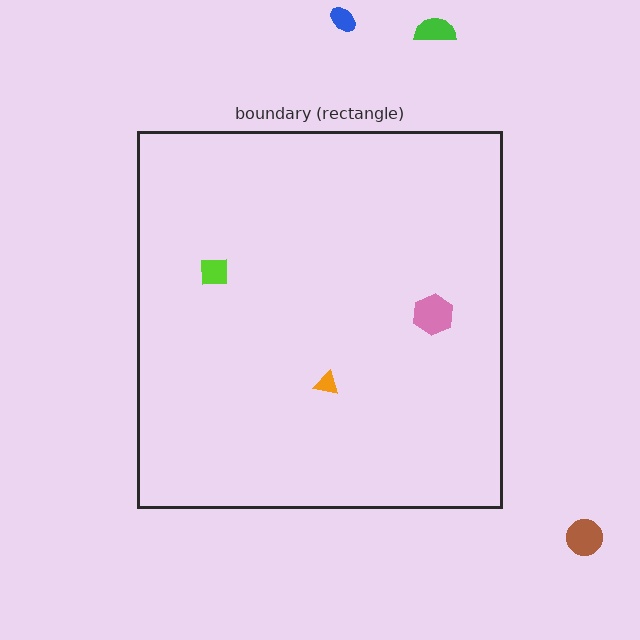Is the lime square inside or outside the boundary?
Inside.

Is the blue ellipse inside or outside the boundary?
Outside.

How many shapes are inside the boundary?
3 inside, 3 outside.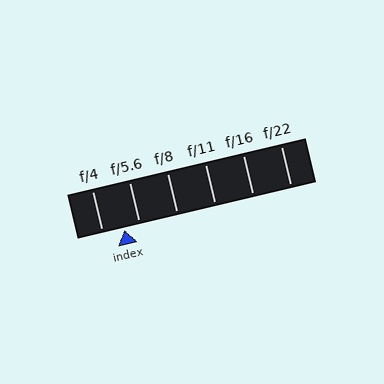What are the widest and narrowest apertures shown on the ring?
The widest aperture shown is f/4 and the narrowest is f/22.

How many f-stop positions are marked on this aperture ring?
There are 6 f-stop positions marked.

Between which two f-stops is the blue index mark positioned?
The index mark is between f/4 and f/5.6.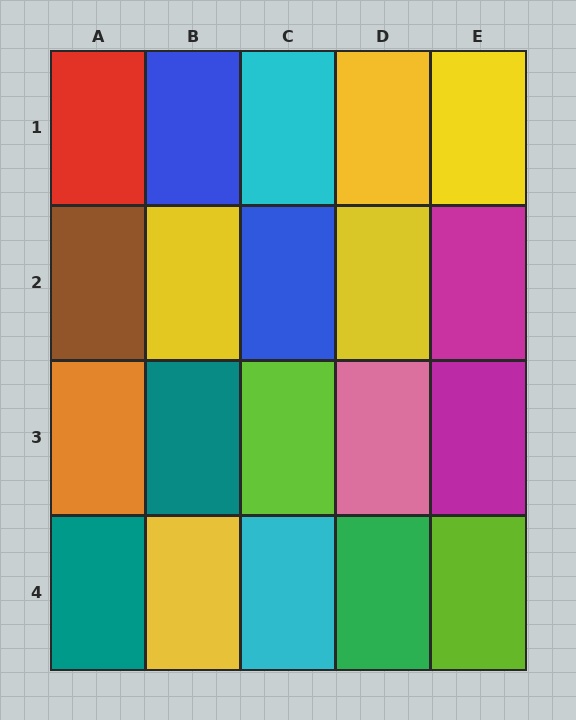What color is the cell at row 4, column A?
Teal.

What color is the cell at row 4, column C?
Cyan.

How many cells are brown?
1 cell is brown.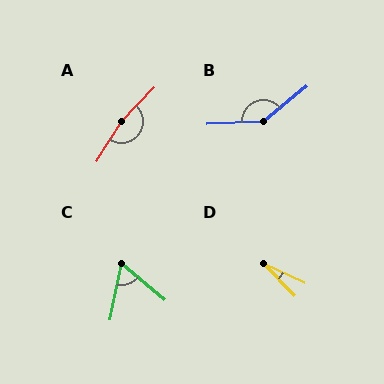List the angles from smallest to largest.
D (21°), C (61°), B (144°), A (168°).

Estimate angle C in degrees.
Approximately 61 degrees.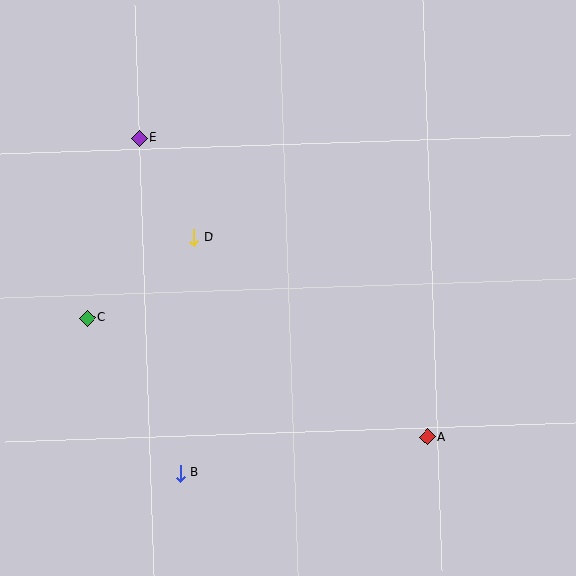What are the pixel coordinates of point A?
Point A is at (427, 437).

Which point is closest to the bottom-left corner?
Point B is closest to the bottom-left corner.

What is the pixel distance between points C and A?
The distance between C and A is 360 pixels.